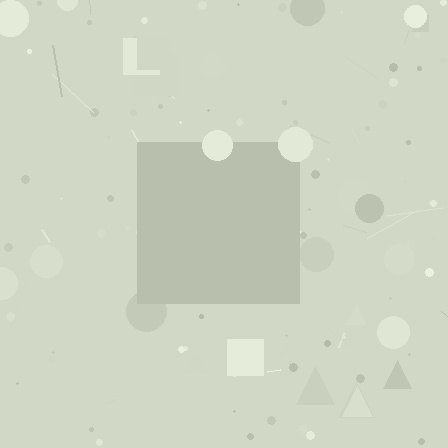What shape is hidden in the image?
A square is hidden in the image.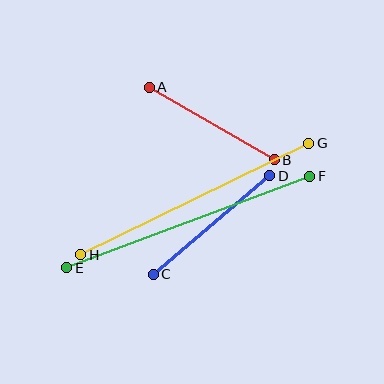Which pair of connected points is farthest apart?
Points E and F are farthest apart.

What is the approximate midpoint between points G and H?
The midpoint is at approximately (195, 199) pixels.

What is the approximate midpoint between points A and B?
The midpoint is at approximately (212, 124) pixels.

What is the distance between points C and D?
The distance is approximately 153 pixels.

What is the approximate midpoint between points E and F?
The midpoint is at approximately (188, 222) pixels.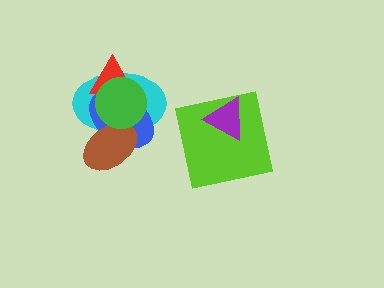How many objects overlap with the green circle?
4 objects overlap with the green circle.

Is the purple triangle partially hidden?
No, no other shape covers it.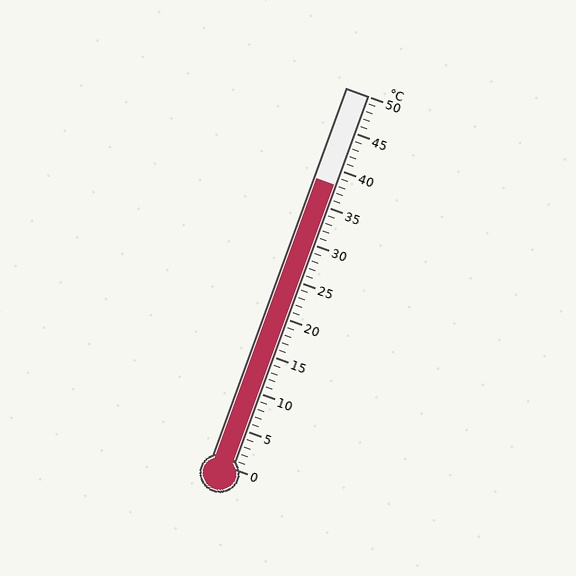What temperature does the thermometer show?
The thermometer shows approximately 38°C.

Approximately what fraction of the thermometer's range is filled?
The thermometer is filled to approximately 75% of its range.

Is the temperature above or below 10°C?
The temperature is above 10°C.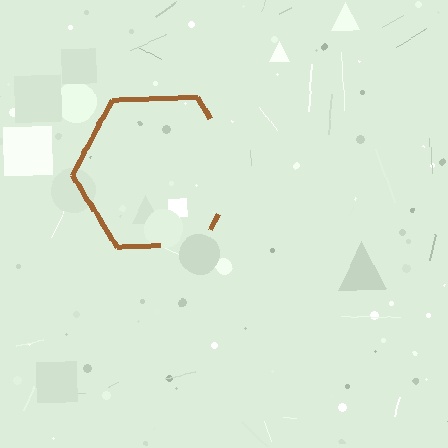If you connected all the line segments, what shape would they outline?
They would outline a hexagon.